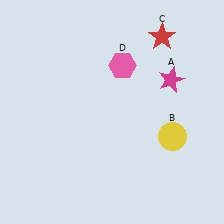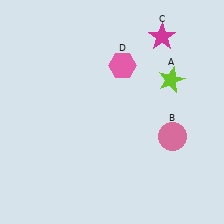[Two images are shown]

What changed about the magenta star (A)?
In Image 1, A is magenta. In Image 2, it changed to lime.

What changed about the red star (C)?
In Image 1, C is red. In Image 2, it changed to magenta.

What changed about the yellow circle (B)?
In Image 1, B is yellow. In Image 2, it changed to pink.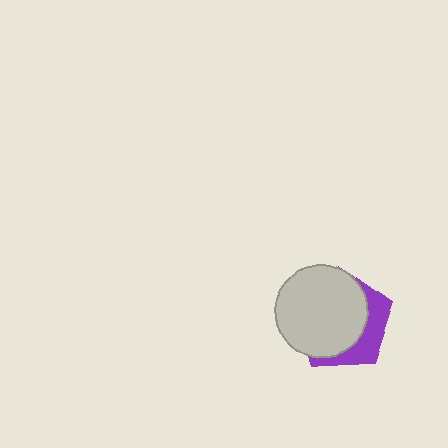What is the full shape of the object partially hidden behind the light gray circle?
The partially hidden object is a purple pentagon.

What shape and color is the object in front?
The object in front is a light gray circle.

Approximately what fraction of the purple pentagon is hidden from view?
Roughly 69% of the purple pentagon is hidden behind the light gray circle.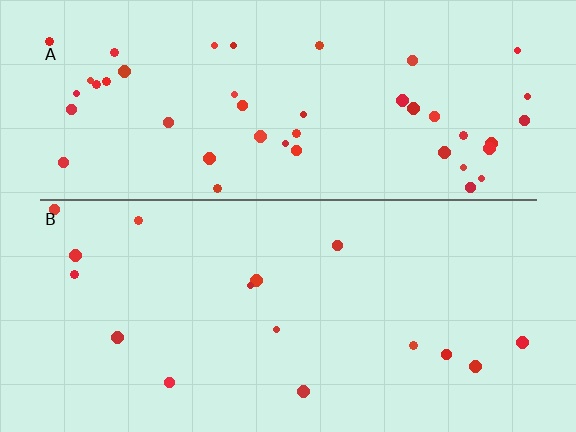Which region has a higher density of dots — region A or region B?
A (the top).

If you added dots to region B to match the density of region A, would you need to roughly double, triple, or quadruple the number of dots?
Approximately triple.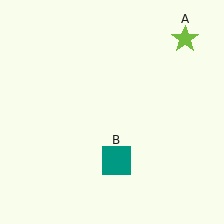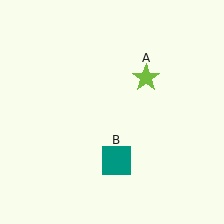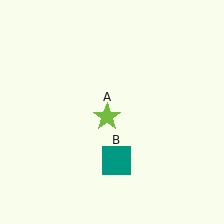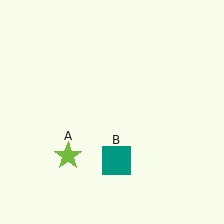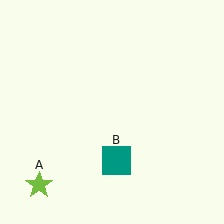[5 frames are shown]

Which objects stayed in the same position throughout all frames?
Teal square (object B) remained stationary.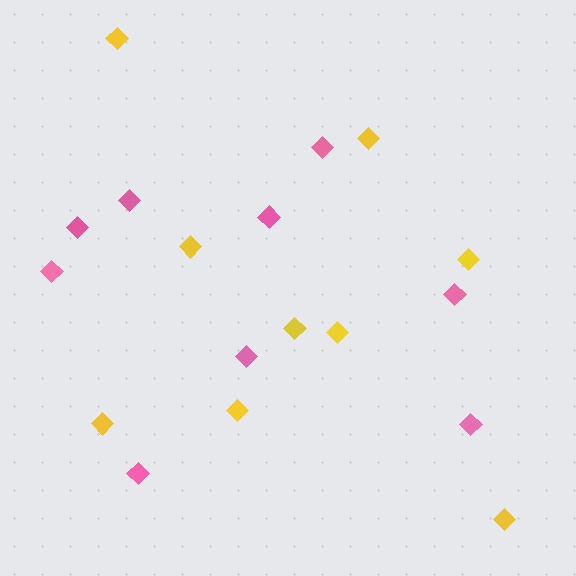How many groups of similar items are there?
There are 2 groups: one group of pink diamonds (9) and one group of yellow diamonds (9).